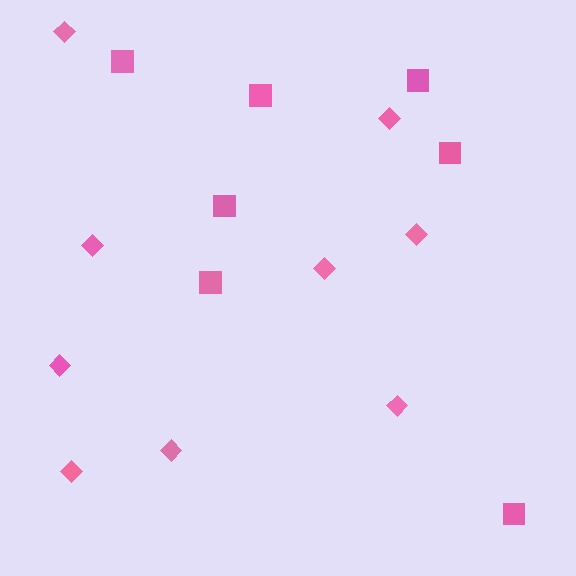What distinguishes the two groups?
There are 2 groups: one group of diamonds (9) and one group of squares (7).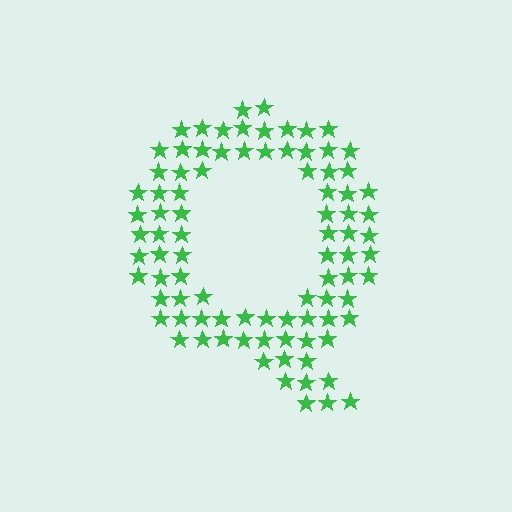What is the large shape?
The large shape is the letter Q.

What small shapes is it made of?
It is made of small stars.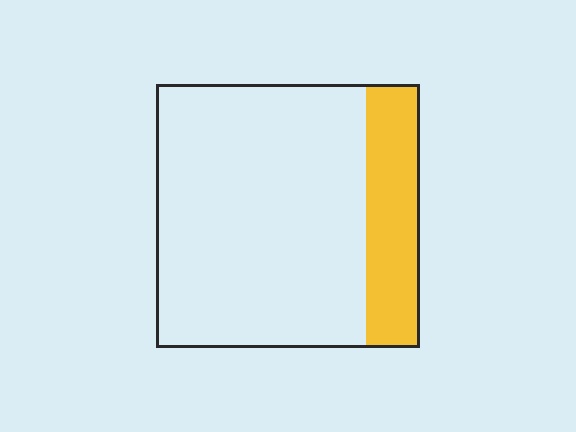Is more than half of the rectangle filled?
No.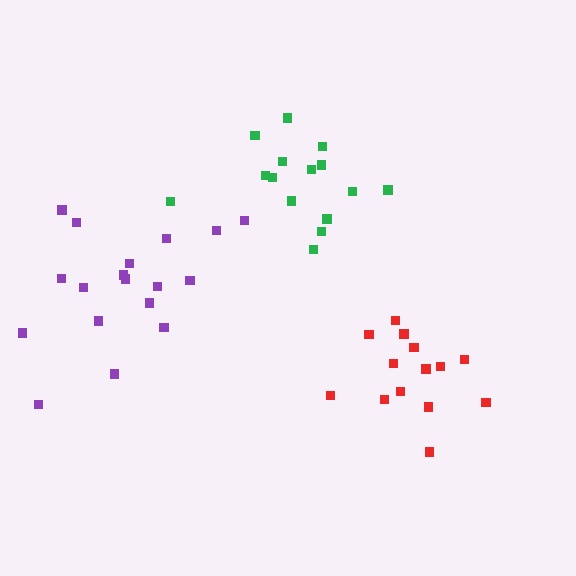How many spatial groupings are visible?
There are 3 spatial groupings.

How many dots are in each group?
Group 1: 18 dots, Group 2: 15 dots, Group 3: 14 dots (47 total).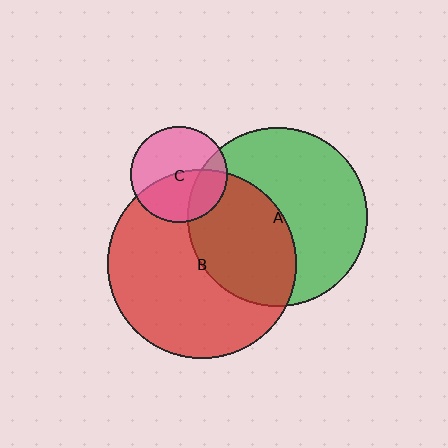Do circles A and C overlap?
Yes.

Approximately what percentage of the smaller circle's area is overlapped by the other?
Approximately 25%.